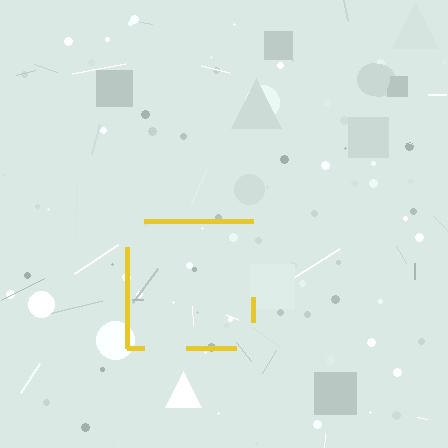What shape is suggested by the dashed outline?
The dashed outline suggests a square.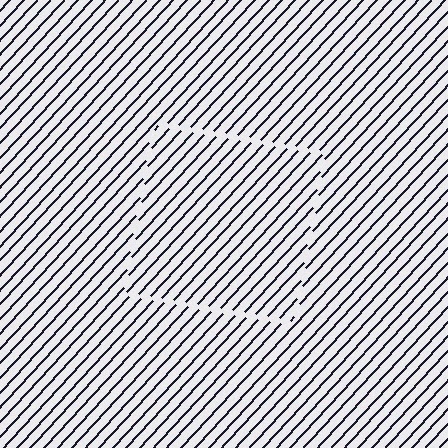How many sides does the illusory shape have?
4 sides — the line-ends trace a square.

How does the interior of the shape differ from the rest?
The interior of the shape contains the same grating, shifted by half a period — the contour is defined by the phase discontinuity where line-ends from the inner and outer gratings abut.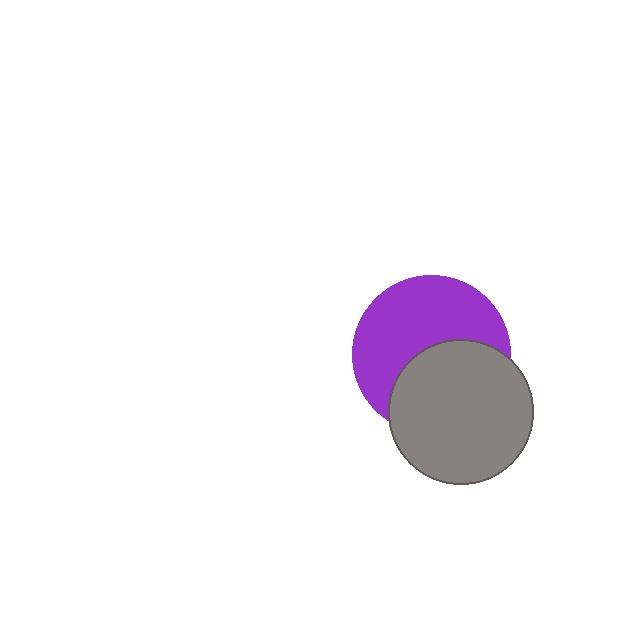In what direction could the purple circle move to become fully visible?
The purple circle could move up. That would shift it out from behind the gray circle entirely.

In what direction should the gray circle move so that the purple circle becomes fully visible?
The gray circle should move down. That is the shortest direction to clear the overlap and leave the purple circle fully visible.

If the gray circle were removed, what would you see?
You would see the complete purple circle.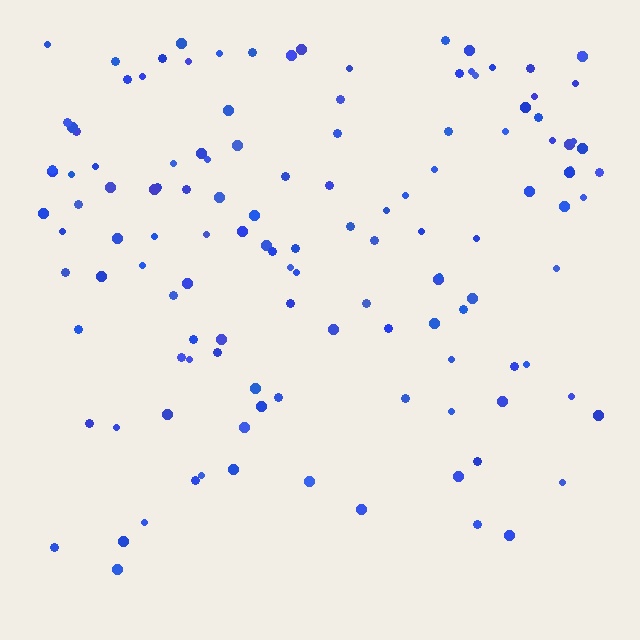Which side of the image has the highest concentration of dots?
The top.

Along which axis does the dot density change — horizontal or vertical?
Vertical.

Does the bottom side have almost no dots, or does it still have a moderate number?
Still a moderate number, just noticeably fewer than the top.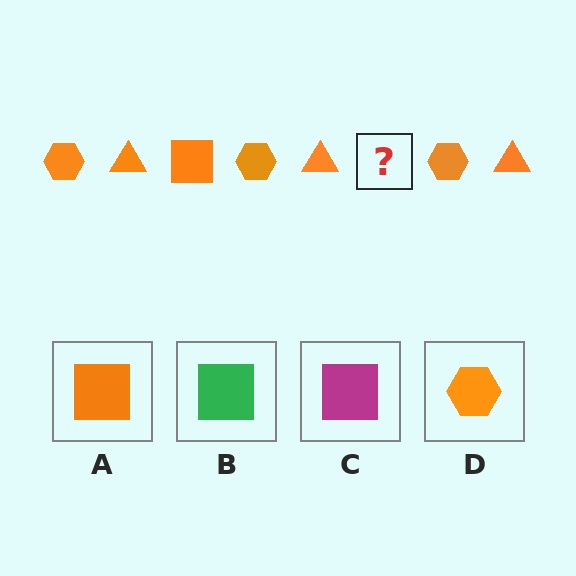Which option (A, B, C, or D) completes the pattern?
A.